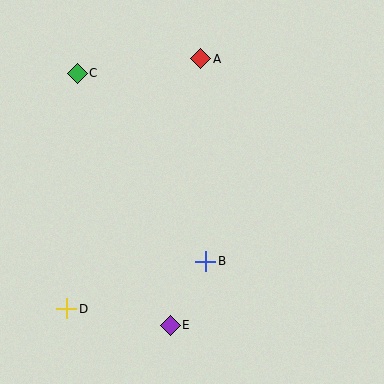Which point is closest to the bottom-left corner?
Point D is closest to the bottom-left corner.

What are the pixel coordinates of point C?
Point C is at (77, 73).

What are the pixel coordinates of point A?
Point A is at (201, 59).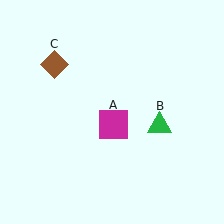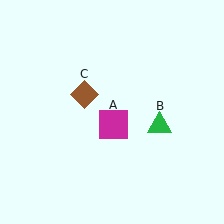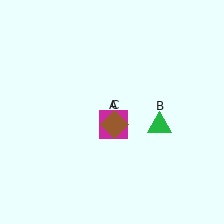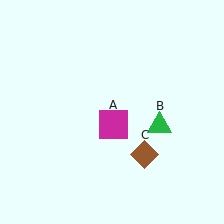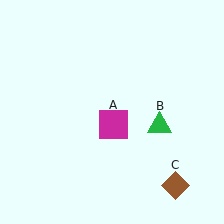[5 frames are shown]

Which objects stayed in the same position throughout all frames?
Magenta square (object A) and green triangle (object B) remained stationary.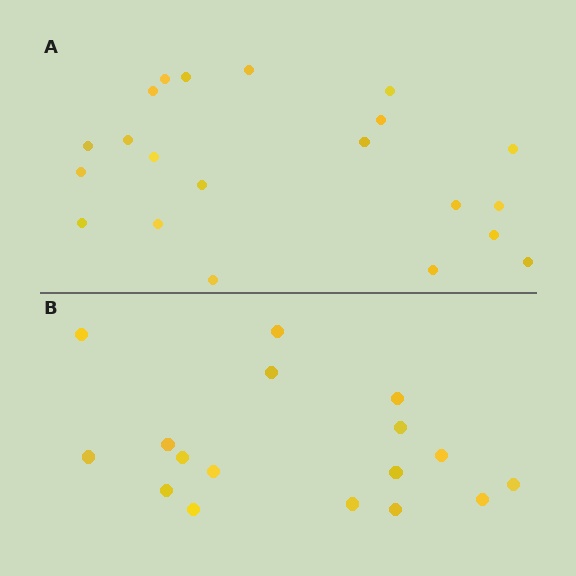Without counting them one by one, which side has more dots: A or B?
Region A (the top region) has more dots.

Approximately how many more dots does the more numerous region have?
Region A has about 4 more dots than region B.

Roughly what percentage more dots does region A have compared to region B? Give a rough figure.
About 25% more.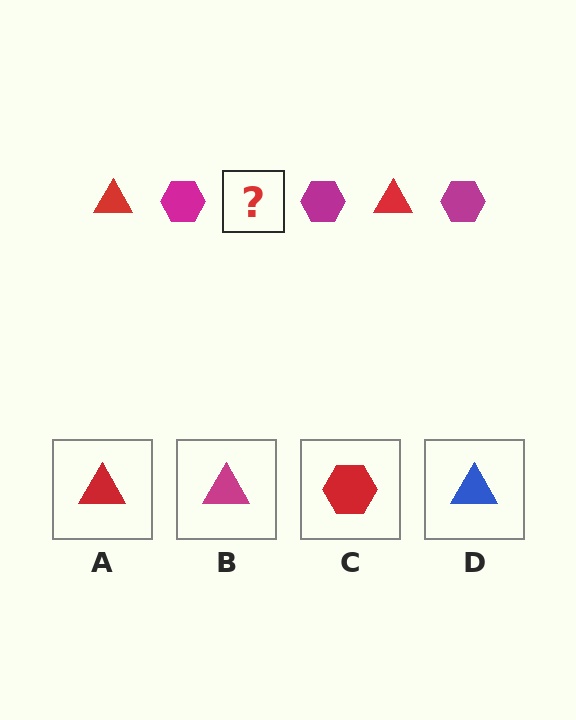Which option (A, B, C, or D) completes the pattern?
A.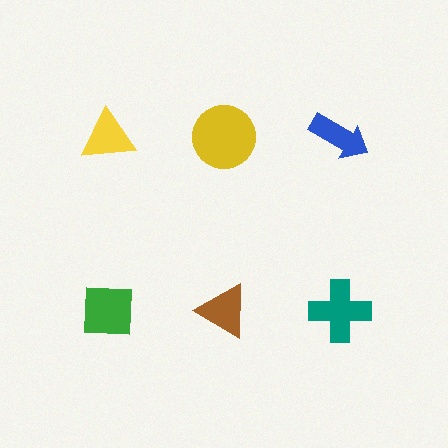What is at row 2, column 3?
A teal cross.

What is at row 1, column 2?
A yellow circle.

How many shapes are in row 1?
3 shapes.